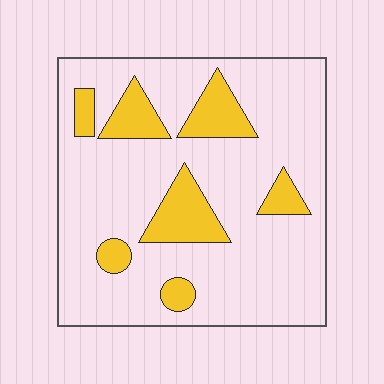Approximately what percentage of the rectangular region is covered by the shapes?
Approximately 20%.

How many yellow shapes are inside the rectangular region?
7.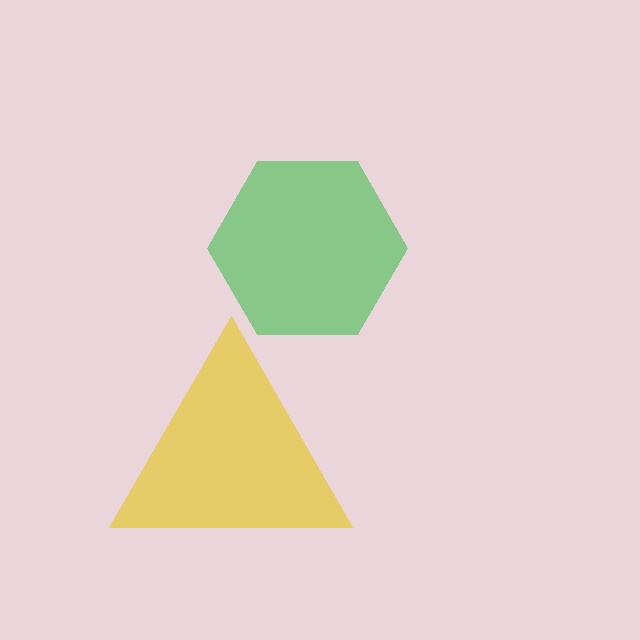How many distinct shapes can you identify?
There are 2 distinct shapes: a yellow triangle, a green hexagon.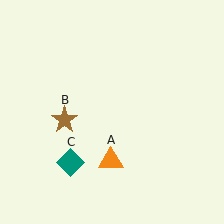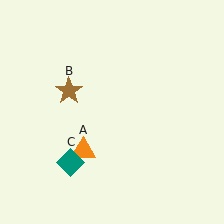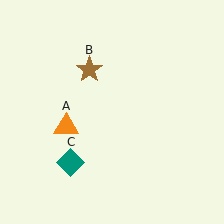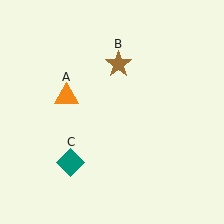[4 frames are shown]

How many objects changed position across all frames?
2 objects changed position: orange triangle (object A), brown star (object B).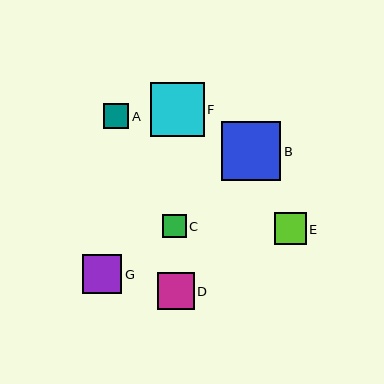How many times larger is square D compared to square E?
Square D is approximately 1.2 times the size of square E.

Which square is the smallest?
Square C is the smallest with a size of approximately 24 pixels.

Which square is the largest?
Square B is the largest with a size of approximately 59 pixels.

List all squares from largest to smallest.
From largest to smallest: B, F, G, D, E, A, C.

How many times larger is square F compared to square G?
Square F is approximately 1.4 times the size of square G.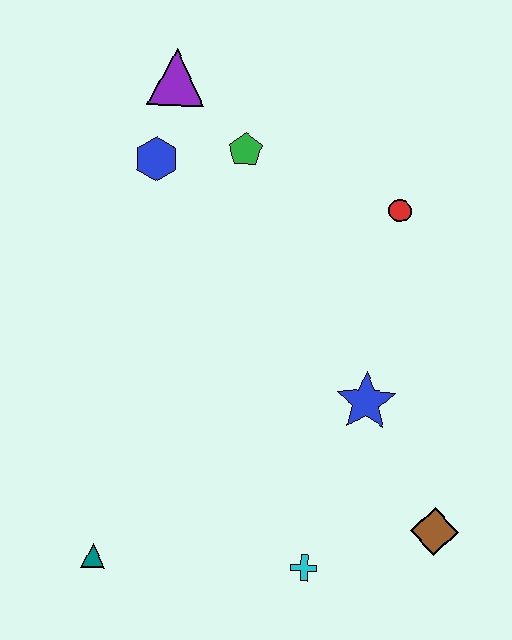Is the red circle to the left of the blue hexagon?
No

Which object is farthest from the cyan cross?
The purple triangle is farthest from the cyan cross.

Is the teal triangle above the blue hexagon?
No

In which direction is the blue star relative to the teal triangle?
The blue star is to the right of the teal triangle.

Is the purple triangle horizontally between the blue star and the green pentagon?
No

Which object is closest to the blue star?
The brown diamond is closest to the blue star.